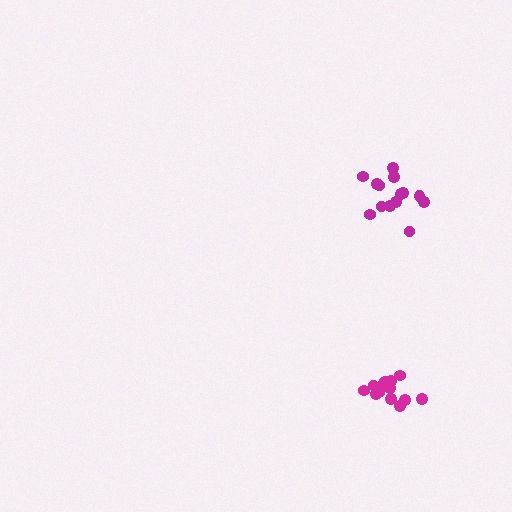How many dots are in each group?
Group 1: 13 dots, Group 2: 14 dots (27 total).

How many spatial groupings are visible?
There are 2 spatial groupings.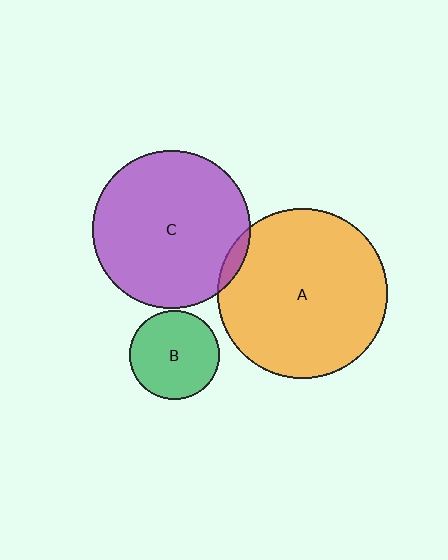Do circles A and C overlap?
Yes.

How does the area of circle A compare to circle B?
Approximately 3.6 times.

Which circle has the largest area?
Circle A (orange).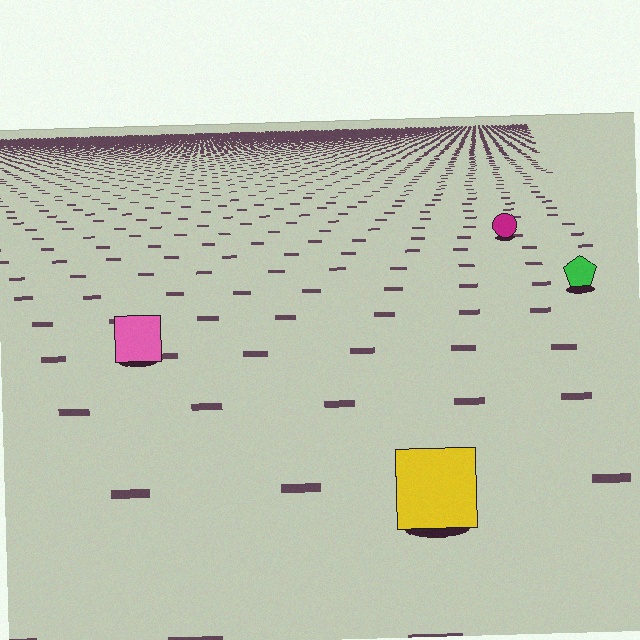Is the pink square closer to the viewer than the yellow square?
No. The yellow square is closer — you can tell from the texture gradient: the ground texture is coarser near it.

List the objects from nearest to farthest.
From nearest to farthest: the yellow square, the pink square, the green pentagon, the magenta circle.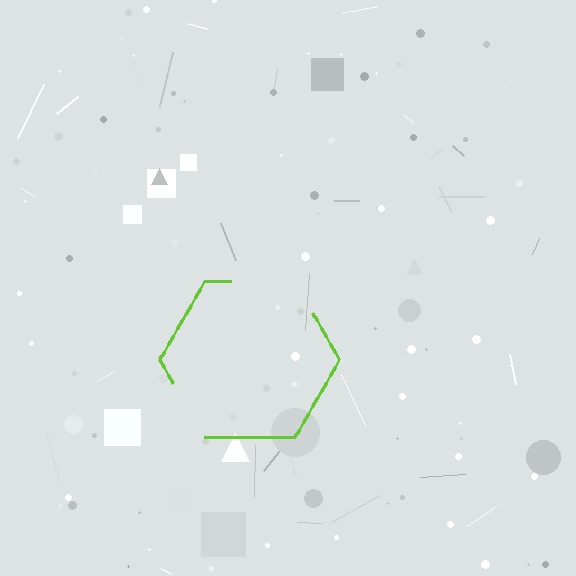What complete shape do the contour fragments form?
The contour fragments form a hexagon.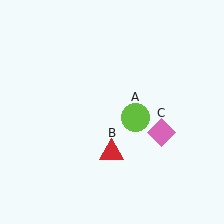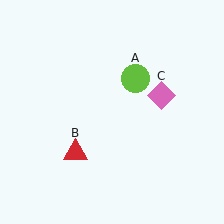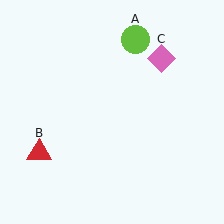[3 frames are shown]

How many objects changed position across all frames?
3 objects changed position: lime circle (object A), red triangle (object B), pink diamond (object C).